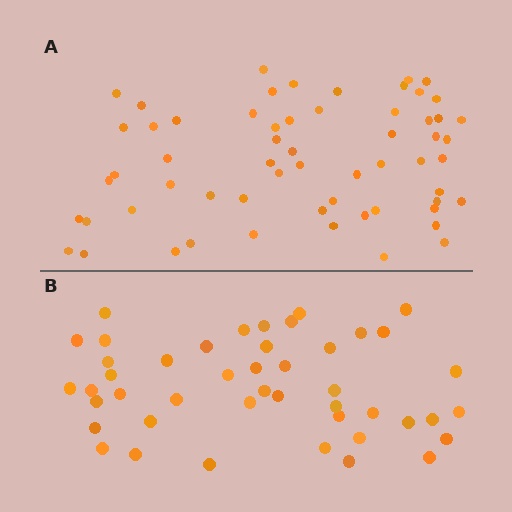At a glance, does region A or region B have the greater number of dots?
Region A (the top region) has more dots.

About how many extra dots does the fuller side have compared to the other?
Region A has approximately 15 more dots than region B.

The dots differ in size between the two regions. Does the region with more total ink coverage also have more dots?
No. Region B has more total ink coverage because its dots are larger, but region A actually contains more individual dots. Total area can be misleading — the number of items is what matters here.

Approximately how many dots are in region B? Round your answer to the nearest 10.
About 40 dots. (The exact count is 45, which rounds to 40.)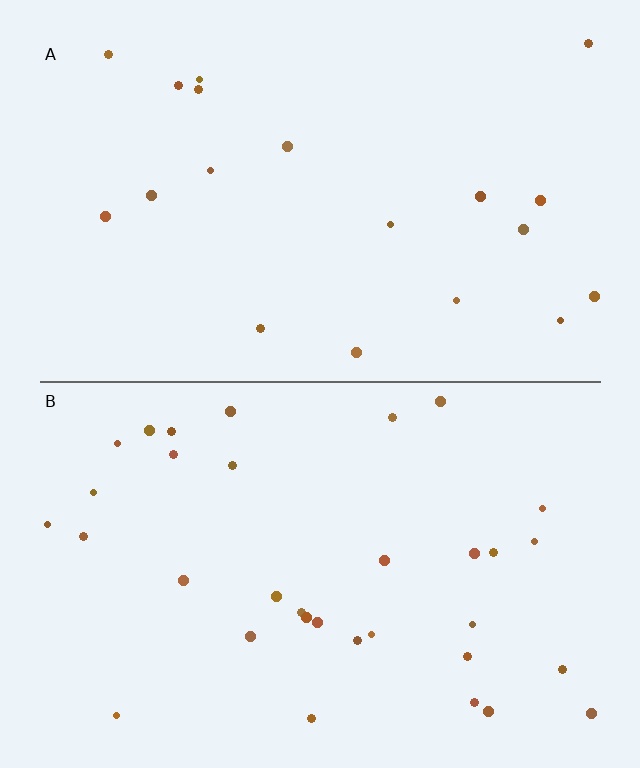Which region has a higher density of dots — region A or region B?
B (the bottom).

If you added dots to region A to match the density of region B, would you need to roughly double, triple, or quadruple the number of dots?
Approximately double.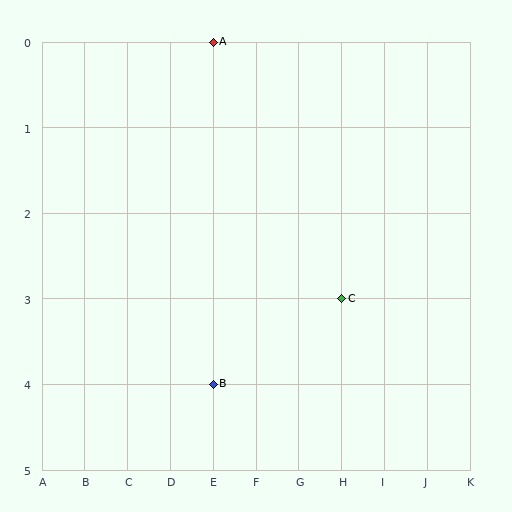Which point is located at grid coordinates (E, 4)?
Point B is at (E, 4).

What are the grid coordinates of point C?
Point C is at grid coordinates (H, 3).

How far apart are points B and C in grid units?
Points B and C are 3 columns and 1 row apart (about 3.2 grid units diagonally).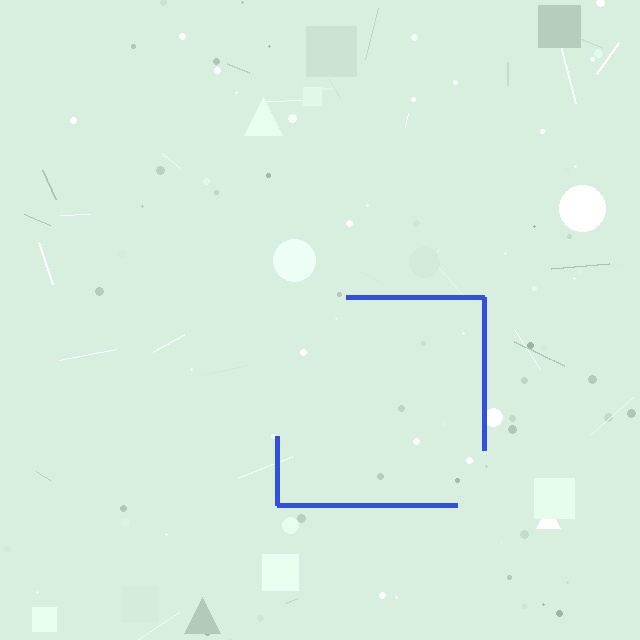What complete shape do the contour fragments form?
The contour fragments form a square.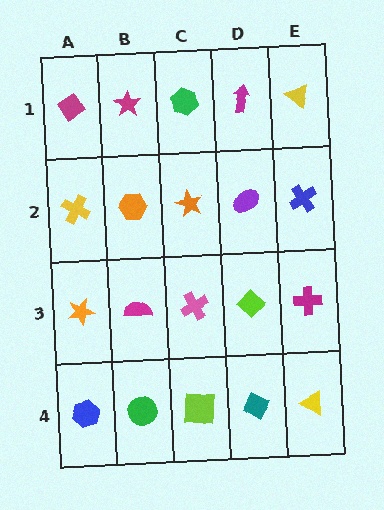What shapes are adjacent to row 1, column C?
An orange star (row 2, column C), a magenta star (row 1, column B), a magenta arrow (row 1, column D).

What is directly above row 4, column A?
An orange star.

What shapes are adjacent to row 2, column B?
A magenta star (row 1, column B), a magenta semicircle (row 3, column B), a yellow cross (row 2, column A), an orange star (row 2, column C).